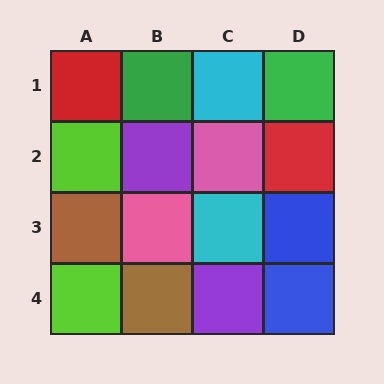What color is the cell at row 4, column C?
Purple.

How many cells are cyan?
2 cells are cyan.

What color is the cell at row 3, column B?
Pink.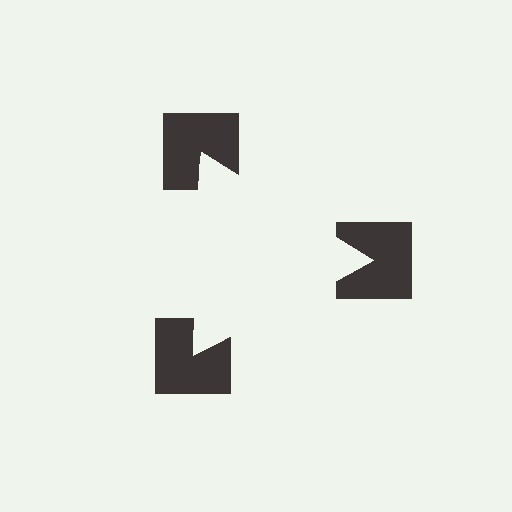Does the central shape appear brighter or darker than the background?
It typically appears slightly brighter than the background, even though no actual brightness change is drawn.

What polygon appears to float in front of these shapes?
An illusory triangle — its edges are inferred from the aligned wedge cuts in the notched squares, not physically drawn.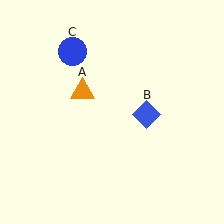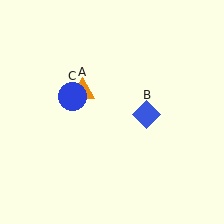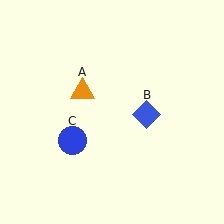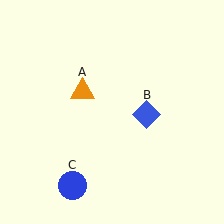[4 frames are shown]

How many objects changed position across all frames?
1 object changed position: blue circle (object C).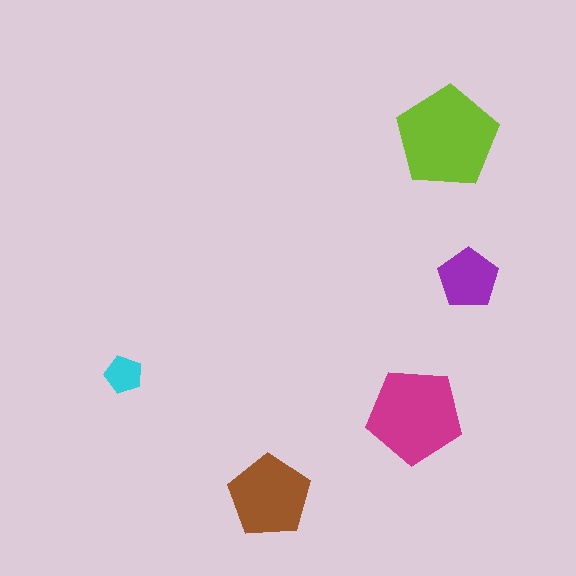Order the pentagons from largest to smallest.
the lime one, the magenta one, the brown one, the purple one, the cyan one.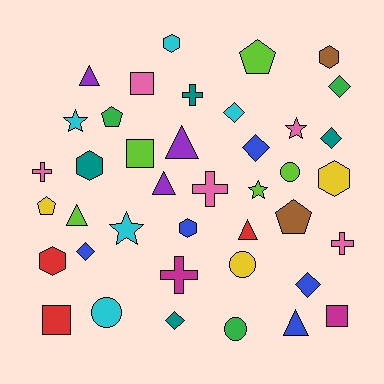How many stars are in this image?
There are 4 stars.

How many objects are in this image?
There are 40 objects.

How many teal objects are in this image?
There are 4 teal objects.